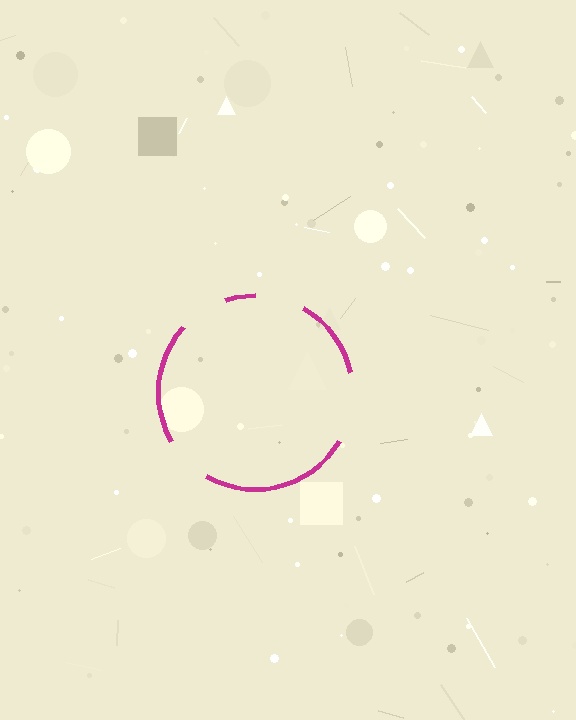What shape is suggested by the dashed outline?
The dashed outline suggests a circle.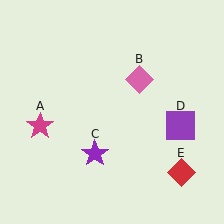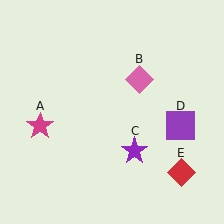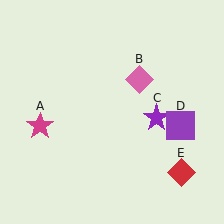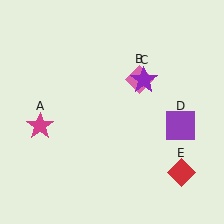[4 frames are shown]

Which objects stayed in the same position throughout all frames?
Magenta star (object A) and pink diamond (object B) and purple square (object D) and red diamond (object E) remained stationary.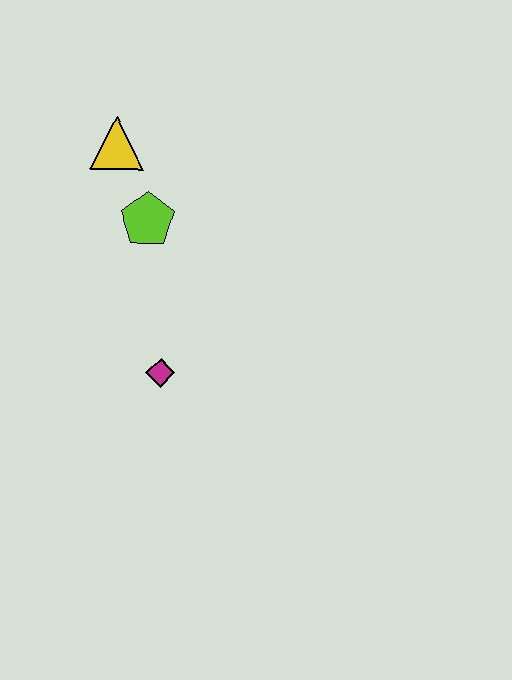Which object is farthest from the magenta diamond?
The yellow triangle is farthest from the magenta diamond.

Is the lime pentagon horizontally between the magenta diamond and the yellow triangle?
Yes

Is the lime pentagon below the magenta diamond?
No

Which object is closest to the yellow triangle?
The lime pentagon is closest to the yellow triangle.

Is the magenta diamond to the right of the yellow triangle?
Yes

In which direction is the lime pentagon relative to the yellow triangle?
The lime pentagon is below the yellow triangle.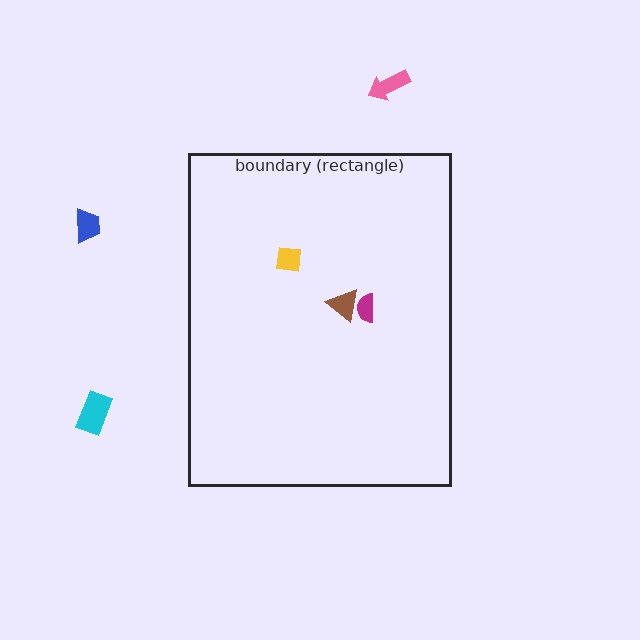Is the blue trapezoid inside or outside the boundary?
Outside.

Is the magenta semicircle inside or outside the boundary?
Inside.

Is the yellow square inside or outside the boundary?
Inside.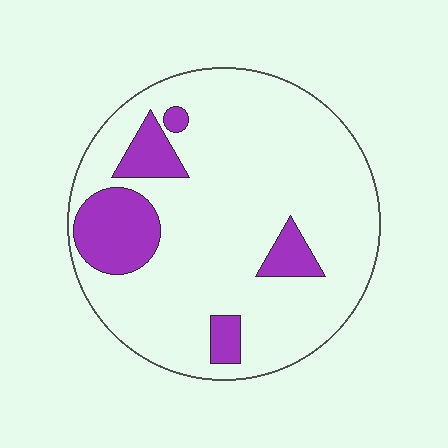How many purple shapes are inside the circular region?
5.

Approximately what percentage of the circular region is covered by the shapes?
Approximately 15%.